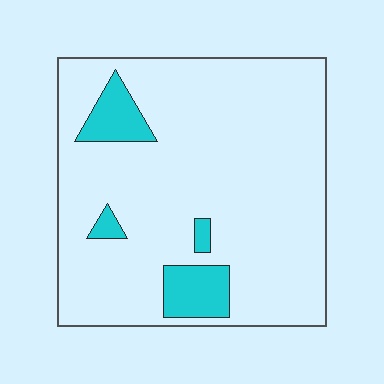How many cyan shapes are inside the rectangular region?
4.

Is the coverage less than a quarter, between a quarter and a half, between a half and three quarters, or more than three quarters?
Less than a quarter.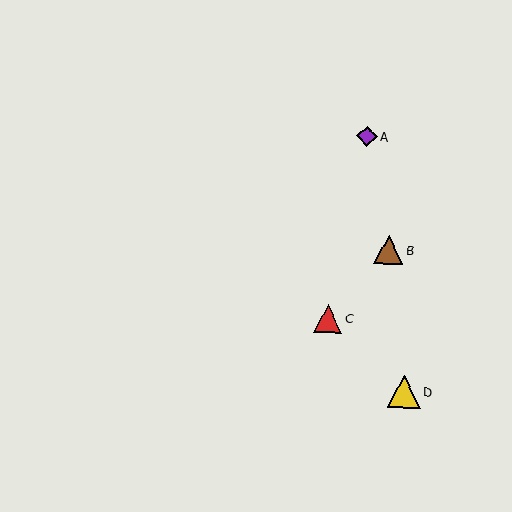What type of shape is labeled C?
Shape C is a red triangle.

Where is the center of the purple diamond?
The center of the purple diamond is at (367, 136).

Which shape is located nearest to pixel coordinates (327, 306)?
The red triangle (labeled C) at (328, 319) is nearest to that location.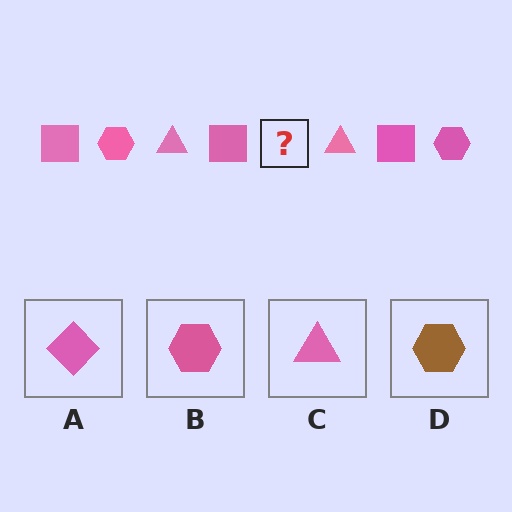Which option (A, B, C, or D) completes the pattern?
B.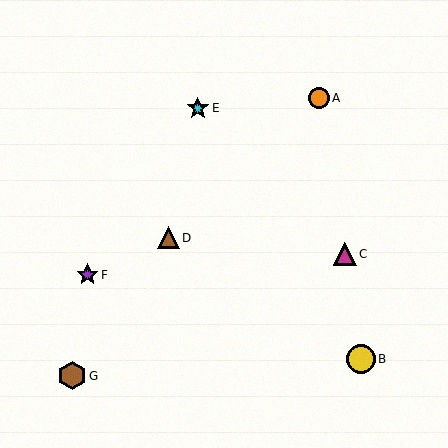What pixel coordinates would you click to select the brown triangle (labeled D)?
Click at (168, 238) to select the brown triangle D.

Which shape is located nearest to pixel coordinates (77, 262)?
The purple star (labeled F) at (88, 275) is nearest to that location.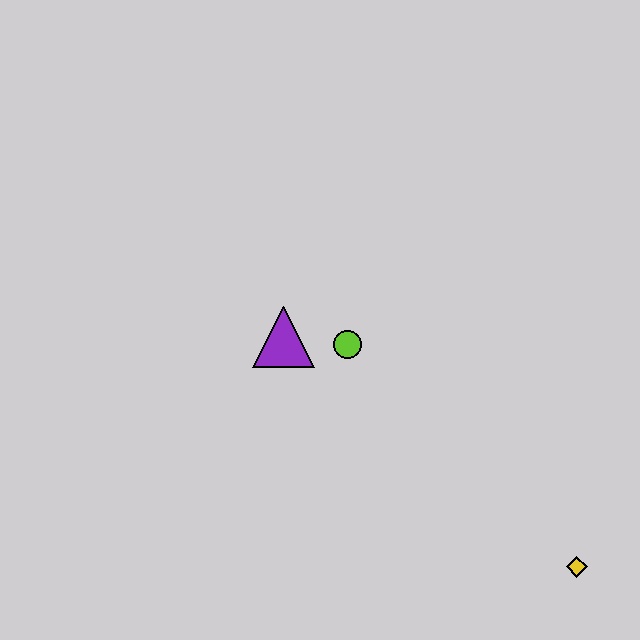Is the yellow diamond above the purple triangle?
No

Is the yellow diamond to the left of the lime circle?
No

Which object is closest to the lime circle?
The purple triangle is closest to the lime circle.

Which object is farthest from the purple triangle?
The yellow diamond is farthest from the purple triangle.